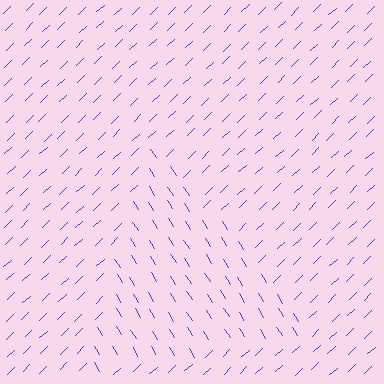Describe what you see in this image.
The image is filled with small blue line segments. A triangle region in the image has lines oriented differently from the surrounding lines, creating a visible texture boundary.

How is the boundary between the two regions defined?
The boundary is defined purely by a change in line orientation (approximately 78 degrees difference). All lines are the same color and thickness.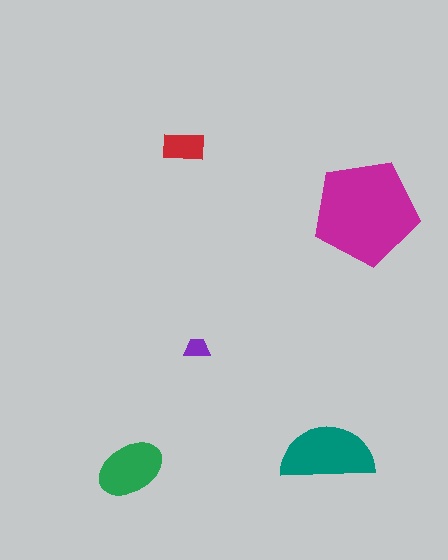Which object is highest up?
The red rectangle is topmost.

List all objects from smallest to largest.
The purple trapezoid, the red rectangle, the green ellipse, the teal semicircle, the magenta pentagon.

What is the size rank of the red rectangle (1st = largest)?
4th.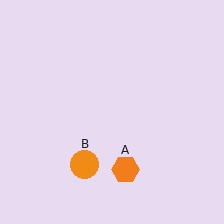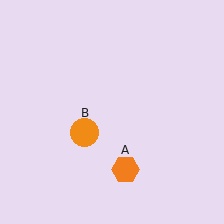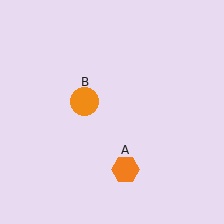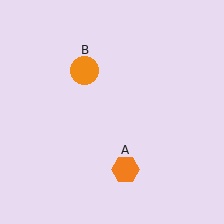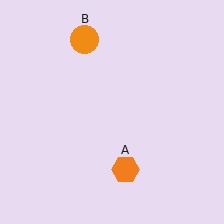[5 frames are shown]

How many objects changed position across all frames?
1 object changed position: orange circle (object B).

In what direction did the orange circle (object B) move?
The orange circle (object B) moved up.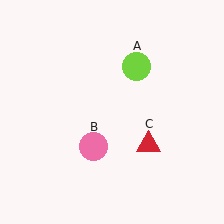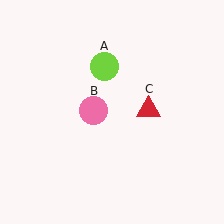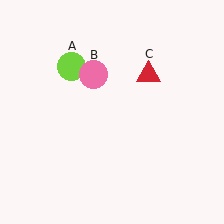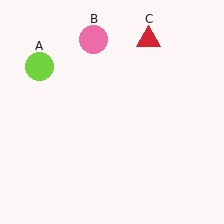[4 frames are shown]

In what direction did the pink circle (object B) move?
The pink circle (object B) moved up.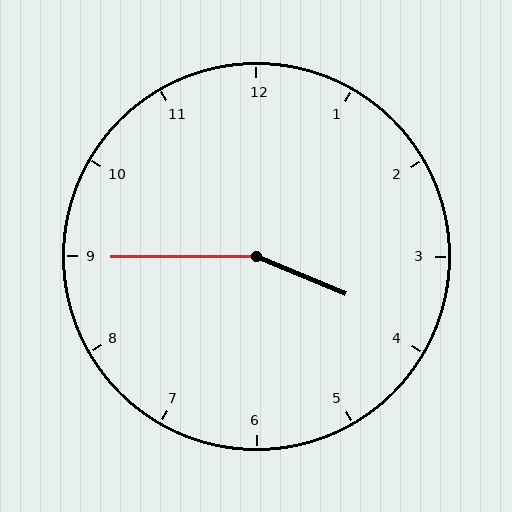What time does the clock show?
3:45.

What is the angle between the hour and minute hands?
Approximately 158 degrees.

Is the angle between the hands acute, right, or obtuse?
It is obtuse.